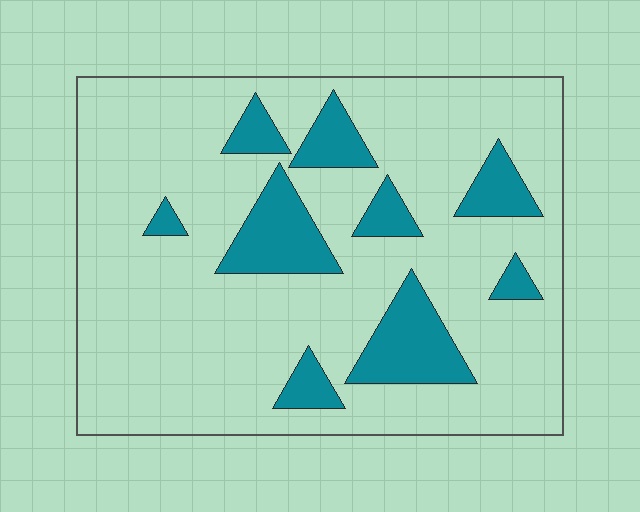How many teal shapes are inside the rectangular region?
9.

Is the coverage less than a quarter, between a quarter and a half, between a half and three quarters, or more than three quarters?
Less than a quarter.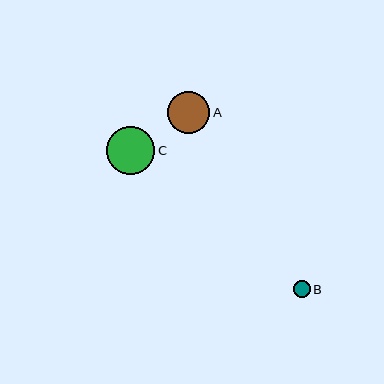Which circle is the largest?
Circle C is the largest with a size of approximately 48 pixels.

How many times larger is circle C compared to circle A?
Circle C is approximately 1.1 times the size of circle A.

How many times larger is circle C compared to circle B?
Circle C is approximately 2.8 times the size of circle B.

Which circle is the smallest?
Circle B is the smallest with a size of approximately 17 pixels.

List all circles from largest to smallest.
From largest to smallest: C, A, B.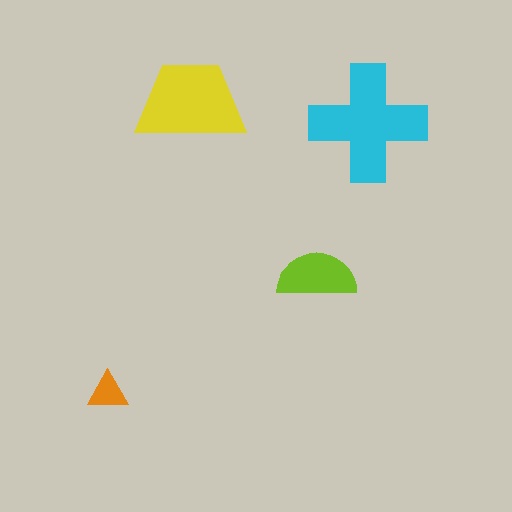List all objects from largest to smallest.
The cyan cross, the yellow trapezoid, the lime semicircle, the orange triangle.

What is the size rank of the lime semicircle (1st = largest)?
3rd.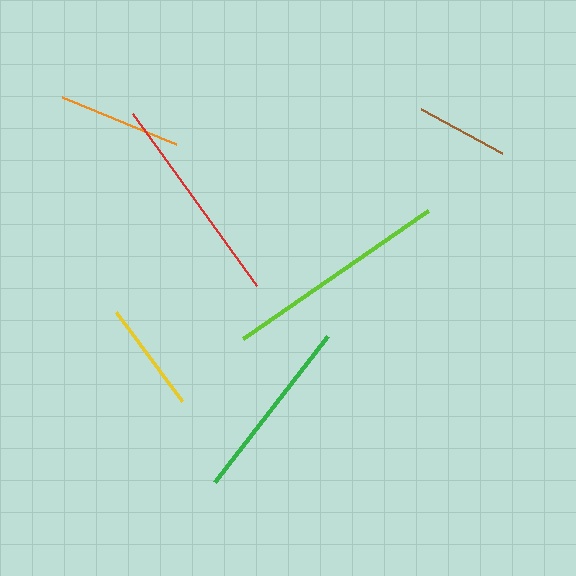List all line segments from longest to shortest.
From longest to shortest: lime, red, green, orange, yellow, brown.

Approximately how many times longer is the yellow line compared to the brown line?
The yellow line is approximately 1.2 times the length of the brown line.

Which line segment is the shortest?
The brown line is the shortest at approximately 92 pixels.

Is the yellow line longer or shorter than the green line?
The green line is longer than the yellow line.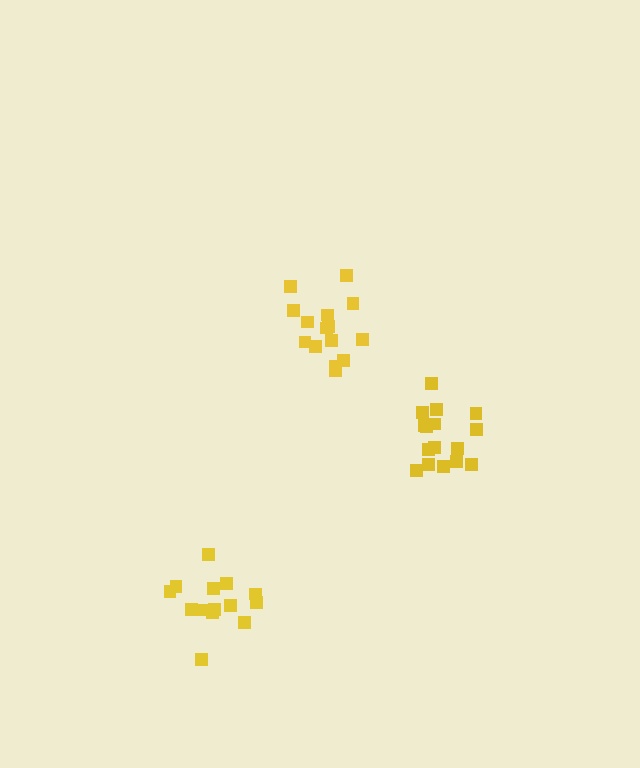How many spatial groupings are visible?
There are 3 spatial groupings.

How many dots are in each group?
Group 1: 14 dots, Group 2: 16 dots, Group 3: 15 dots (45 total).